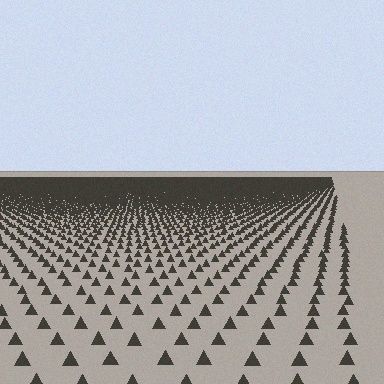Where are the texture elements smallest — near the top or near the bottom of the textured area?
Near the top.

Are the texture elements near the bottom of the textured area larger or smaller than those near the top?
Larger. Near the bottom, elements are closer to the viewer and appear at a bigger on-screen size.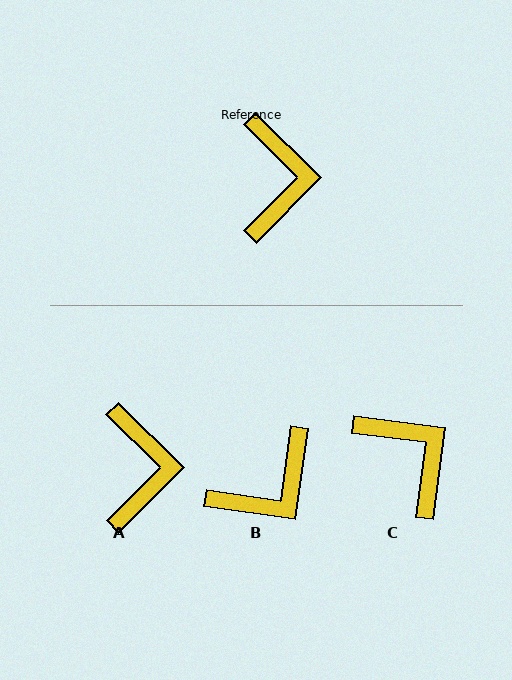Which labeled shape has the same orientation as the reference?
A.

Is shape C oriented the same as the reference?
No, it is off by about 37 degrees.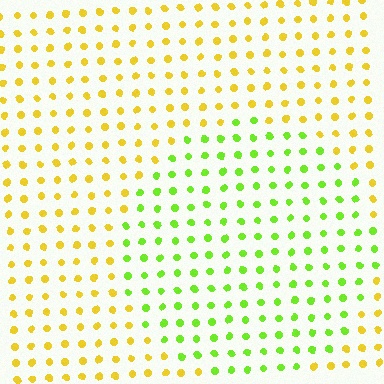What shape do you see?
I see a circle.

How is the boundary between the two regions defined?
The boundary is defined purely by a slight shift in hue (about 47 degrees). Spacing, size, and orientation are identical on both sides.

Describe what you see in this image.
The image is filled with small yellow elements in a uniform arrangement. A circle-shaped region is visible where the elements are tinted to a slightly different hue, forming a subtle color boundary.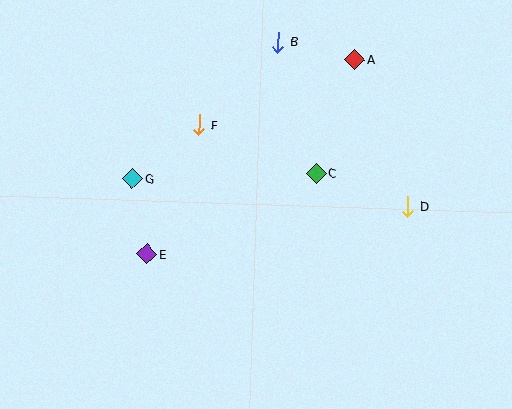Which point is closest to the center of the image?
Point C at (316, 173) is closest to the center.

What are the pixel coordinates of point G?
Point G is at (133, 178).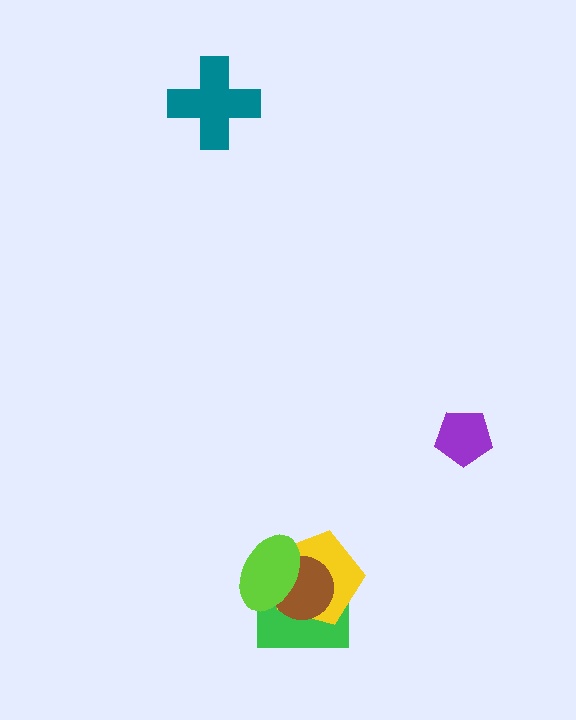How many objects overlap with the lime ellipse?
3 objects overlap with the lime ellipse.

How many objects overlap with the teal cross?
0 objects overlap with the teal cross.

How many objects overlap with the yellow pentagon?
3 objects overlap with the yellow pentagon.